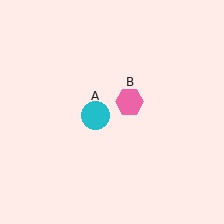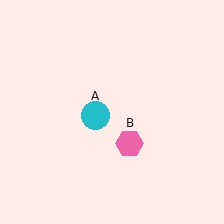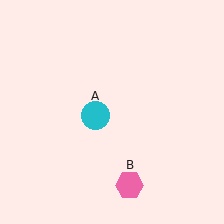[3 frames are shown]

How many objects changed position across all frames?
1 object changed position: pink hexagon (object B).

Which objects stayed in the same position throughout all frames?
Cyan circle (object A) remained stationary.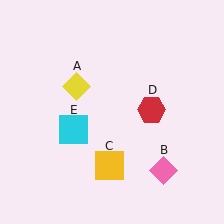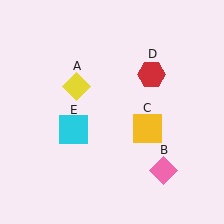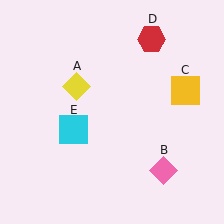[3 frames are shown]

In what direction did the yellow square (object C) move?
The yellow square (object C) moved up and to the right.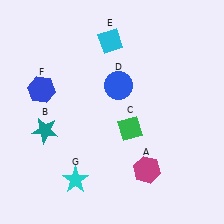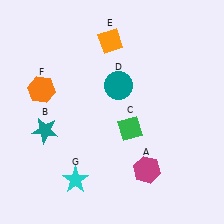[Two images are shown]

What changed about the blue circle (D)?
In Image 1, D is blue. In Image 2, it changed to teal.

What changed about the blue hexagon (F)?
In Image 1, F is blue. In Image 2, it changed to orange.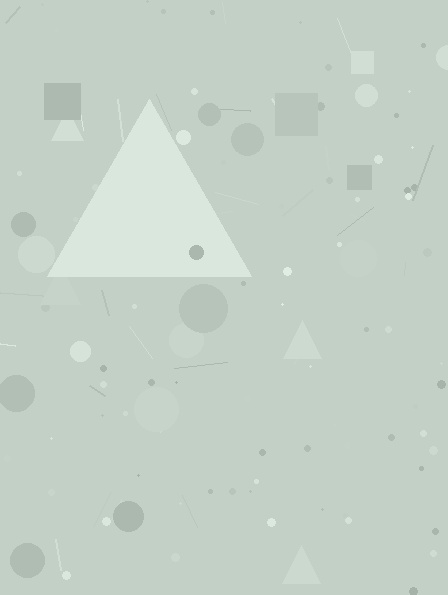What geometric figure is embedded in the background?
A triangle is embedded in the background.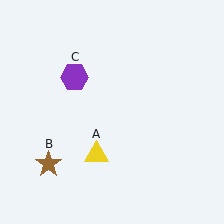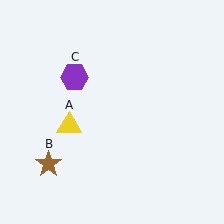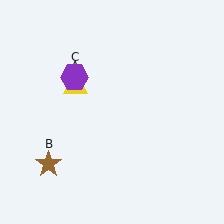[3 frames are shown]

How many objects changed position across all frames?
1 object changed position: yellow triangle (object A).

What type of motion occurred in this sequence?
The yellow triangle (object A) rotated clockwise around the center of the scene.